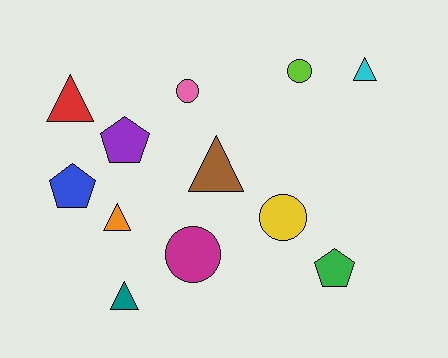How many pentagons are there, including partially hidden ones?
There are 3 pentagons.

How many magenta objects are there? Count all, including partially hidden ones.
There is 1 magenta object.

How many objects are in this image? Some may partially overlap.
There are 12 objects.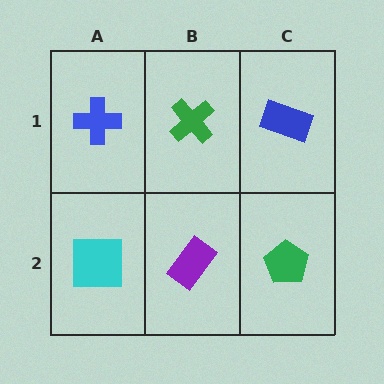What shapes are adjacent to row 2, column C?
A blue rectangle (row 1, column C), a purple rectangle (row 2, column B).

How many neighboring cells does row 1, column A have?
2.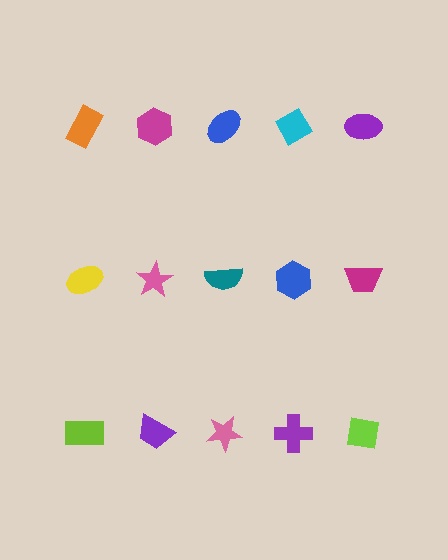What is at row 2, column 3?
A teal semicircle.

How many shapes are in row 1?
5 shapes.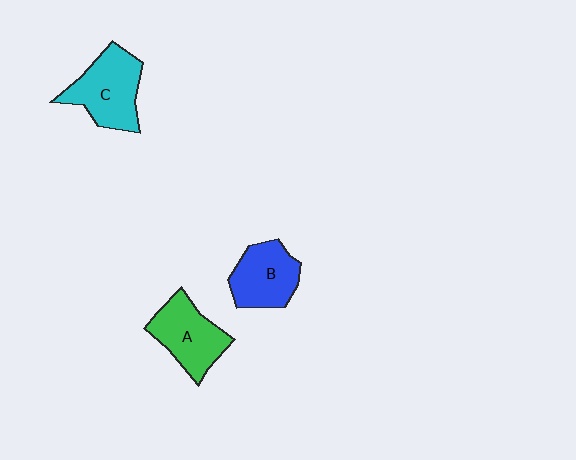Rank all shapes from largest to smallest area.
From largest to smallest: C (cyan), A (green), B (blue).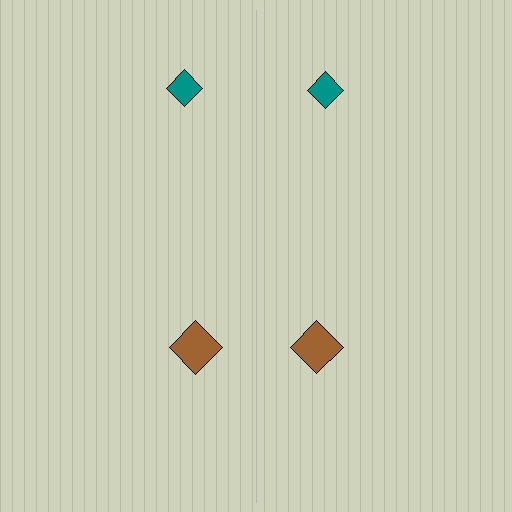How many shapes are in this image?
There are 4 shapes in this image.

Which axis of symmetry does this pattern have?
The pattern has a vertical axis of symmetry running through the center of the image.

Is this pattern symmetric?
Yes, this pattern has bilateral (reflection) symmetry.